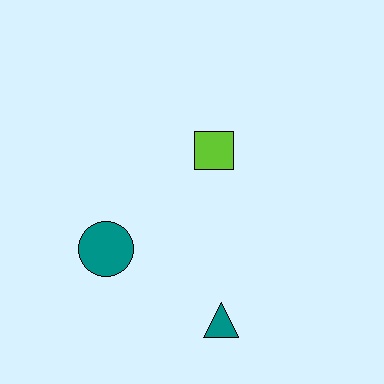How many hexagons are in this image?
There are no hexagons.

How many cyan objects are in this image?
There are no cyan objects.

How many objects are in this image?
There are 3 objects.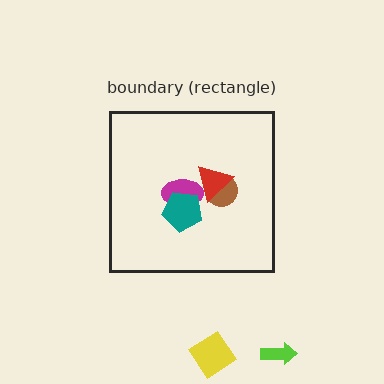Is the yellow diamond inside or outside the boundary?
Outside.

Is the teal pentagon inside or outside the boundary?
Inside.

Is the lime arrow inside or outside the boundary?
Outside.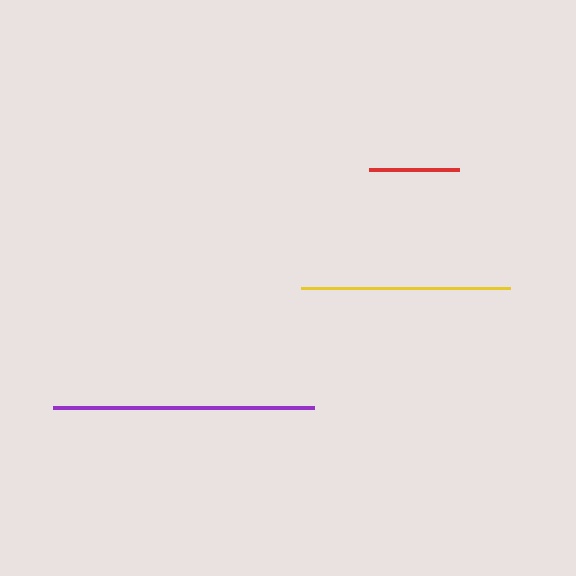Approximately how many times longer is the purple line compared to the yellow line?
The purple line is approximately 1.3 times the length of the yellow line.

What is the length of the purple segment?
The purple segment is approximately 261 pixels long.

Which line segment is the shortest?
The red line is the shortest at approximately 90 pixels.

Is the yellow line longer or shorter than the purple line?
The purple line is longer than the yellow line.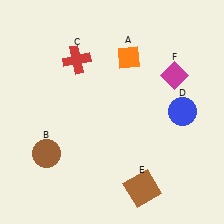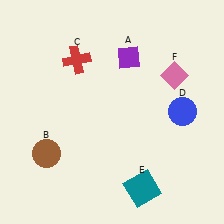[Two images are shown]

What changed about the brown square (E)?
In Image 1, E is brown. In Image 2, it changed to teal.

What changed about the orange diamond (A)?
In Image 1, A is orange. In Image 2, it changed to purple.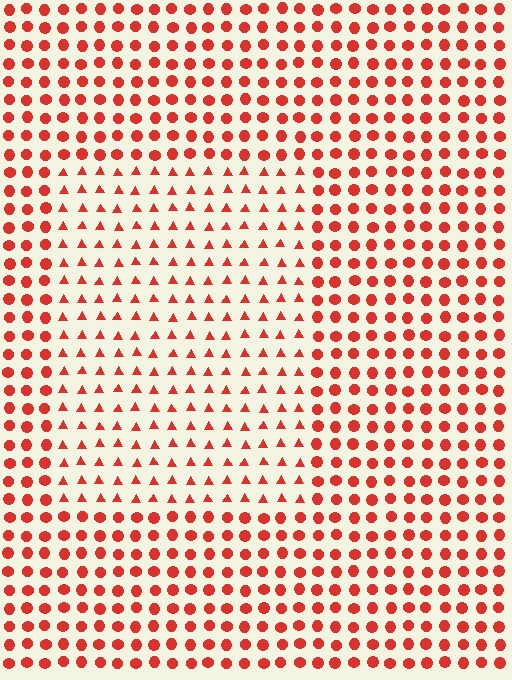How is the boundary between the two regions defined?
The boundary is defined by a change in element shape: triangles inside vs. circles outside. All elements share the same color and spacing.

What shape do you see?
I see a rectangle.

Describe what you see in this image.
The image is filled with small red elements arranged in a uniform grid. A rectangle-shaped region contains triangles, while the surrounding area contains circles. The boundary is defined purely by the change in element shape.